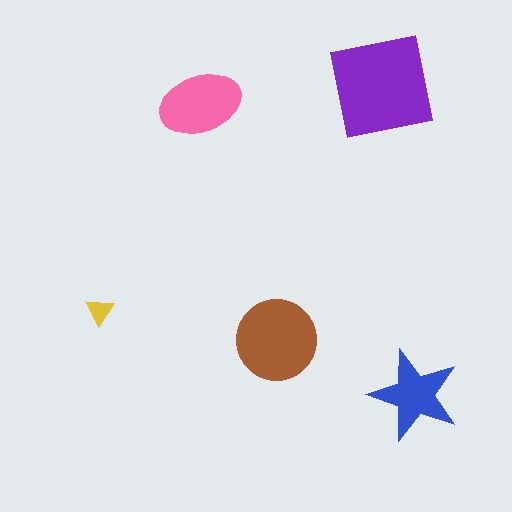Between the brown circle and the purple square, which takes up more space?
The purple square.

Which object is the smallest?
The yellow triangle.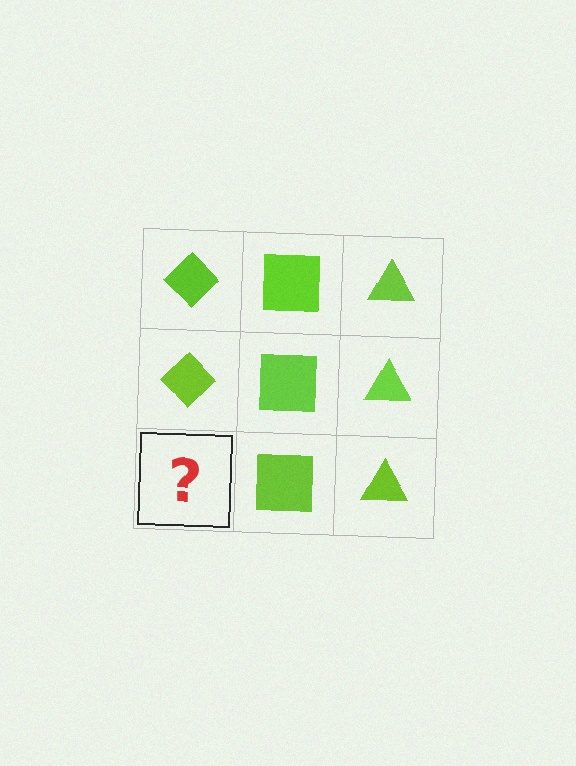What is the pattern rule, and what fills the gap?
The rule is that each column has a consistent shape. The gap should be filled with a lime diamond.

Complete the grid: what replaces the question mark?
The question mark should be replaced with a lime diamond.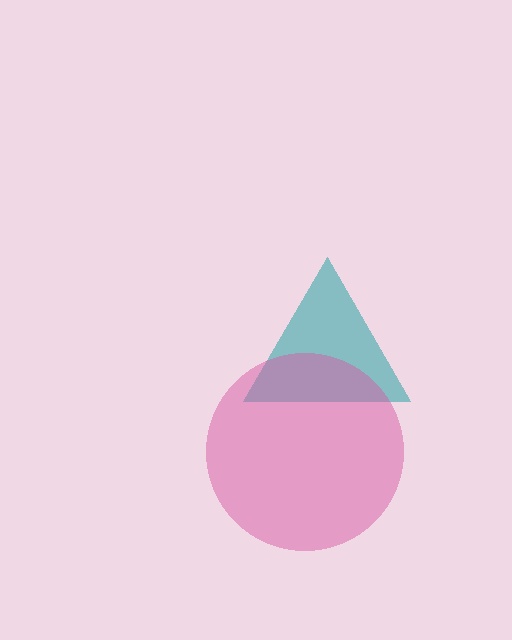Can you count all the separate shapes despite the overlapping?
Yes, there are 2 separate shapes.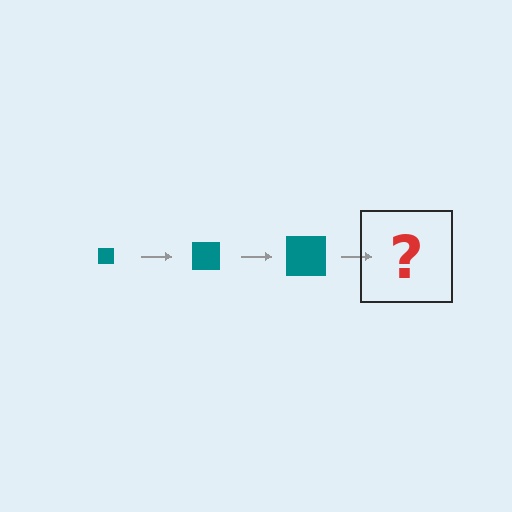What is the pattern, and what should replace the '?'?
The pattern is that the square gets progressively larger each step. The '?' should be a teal square, larger than the previous one.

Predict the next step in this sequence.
The next step is a teal square, larger than the previous one.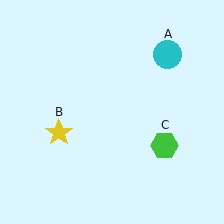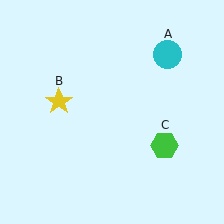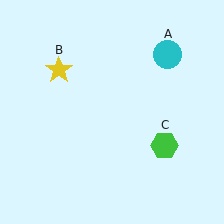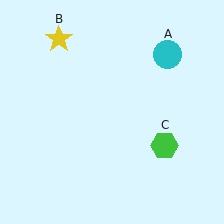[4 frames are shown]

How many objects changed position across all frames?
1 object changed position: yellow star (object B).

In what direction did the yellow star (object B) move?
The yellow star (object B) moved up.